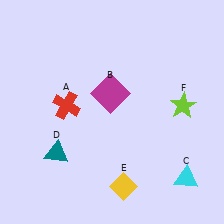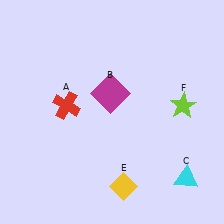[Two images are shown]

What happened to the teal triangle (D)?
The teal triangle (D) was removed in Image 2. It was in the bottom-left area of Image 1.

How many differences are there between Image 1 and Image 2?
There is 1 difference between the two images.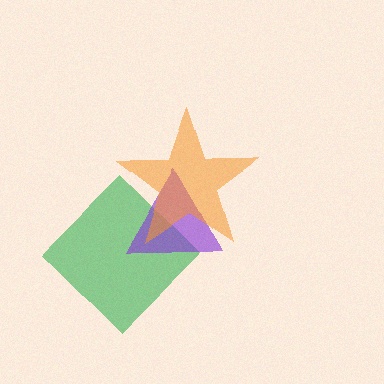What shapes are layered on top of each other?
The layered shapes are: a green diamond, a purple triangle, an orange star.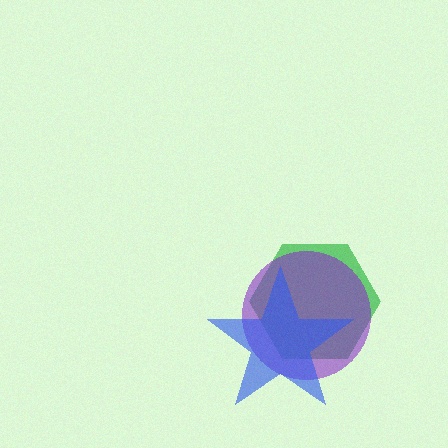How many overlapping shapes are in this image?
There are 3 overlapping shapes in the image.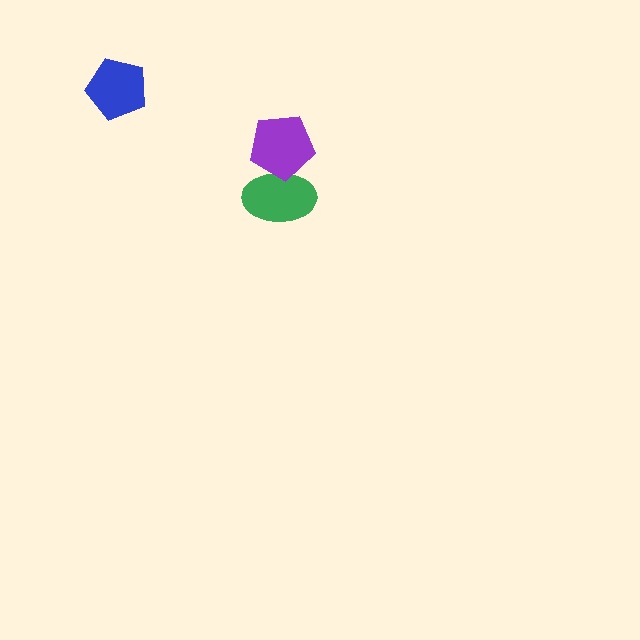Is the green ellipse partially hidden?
Yes, it is partially covered by another shape.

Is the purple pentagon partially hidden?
No, no other shape covers it.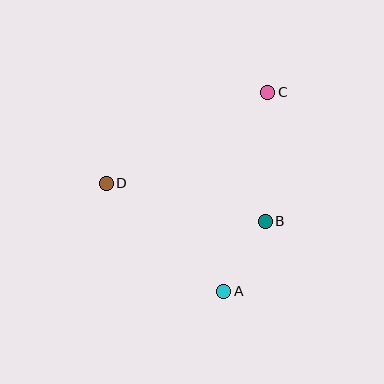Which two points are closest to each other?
Points A and B are closest to each other.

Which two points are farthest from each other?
Points A and C are farthest from each other.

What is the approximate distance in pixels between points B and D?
The distance between B and D is approximately 163 pixels.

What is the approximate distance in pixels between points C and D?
The distance between C and D is approximately 186 pixels.